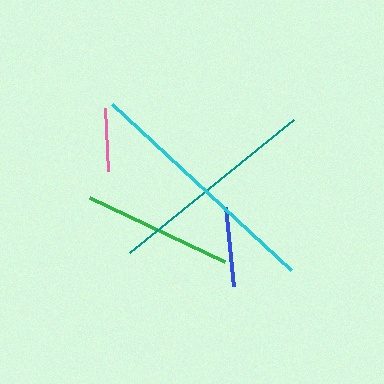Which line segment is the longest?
The cyan line is the longest at approximately 244 pixels.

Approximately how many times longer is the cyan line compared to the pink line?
The cyan line is approximately 3.8 times the length of the pink line.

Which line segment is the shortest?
The pink line is the shortest at approximately 64 pixels.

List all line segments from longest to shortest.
From longest to shortest: cyan, teal, green, blue, pink.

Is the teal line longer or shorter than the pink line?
The teal line is longer than the pink line.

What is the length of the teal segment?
The teal segment is approximately 212 pixels long.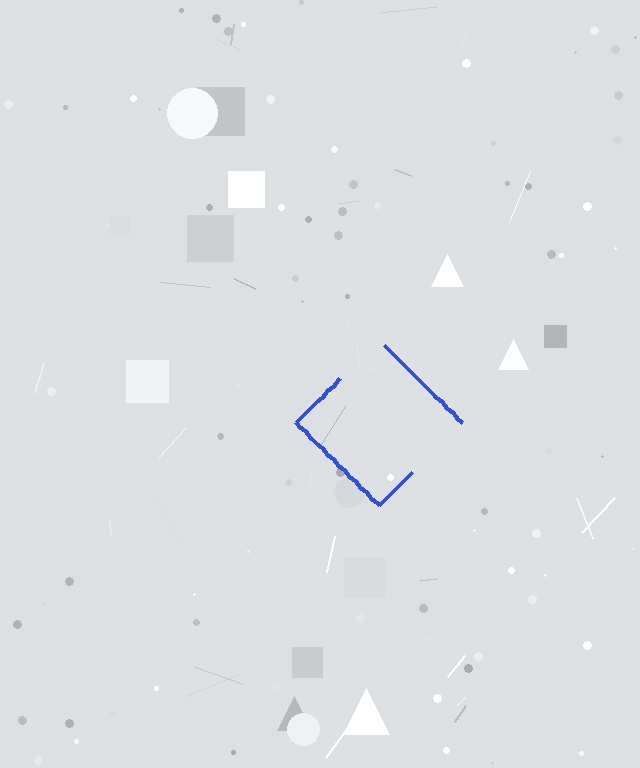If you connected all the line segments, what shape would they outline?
They would outline a diamond.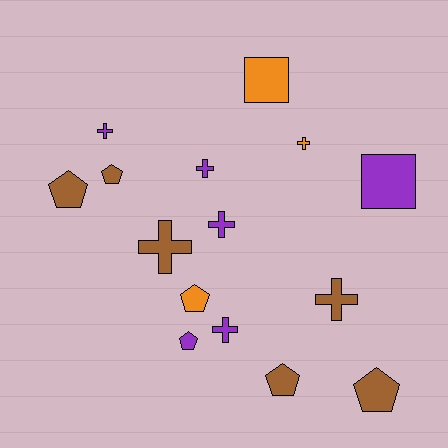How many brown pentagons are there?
There are 4 brown pentagons.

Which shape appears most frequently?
Cross, with 7 objects.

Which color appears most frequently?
Purple, with 6 objects.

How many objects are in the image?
There are 15 objects.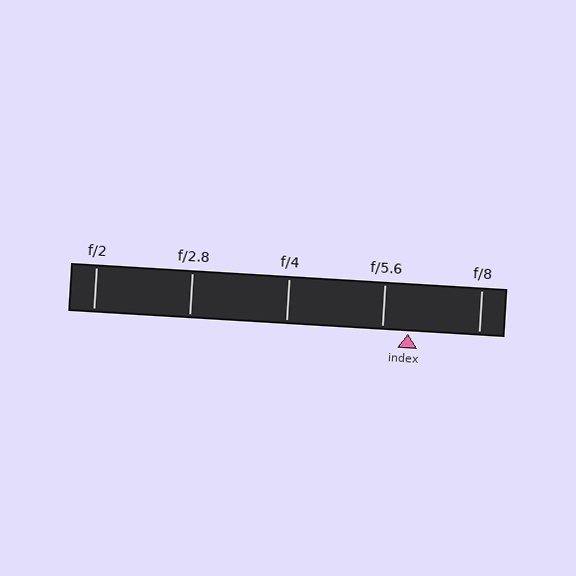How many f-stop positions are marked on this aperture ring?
There are 5 f-stop positions marked.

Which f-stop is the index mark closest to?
The index mark is closest to f/5.6.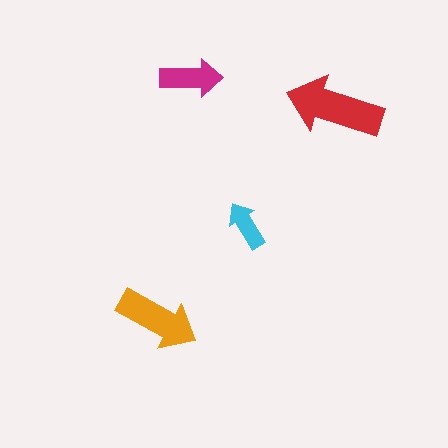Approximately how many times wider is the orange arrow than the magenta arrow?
About 1.5 times wider.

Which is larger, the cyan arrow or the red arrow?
The red one.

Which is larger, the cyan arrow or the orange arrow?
The orange one.